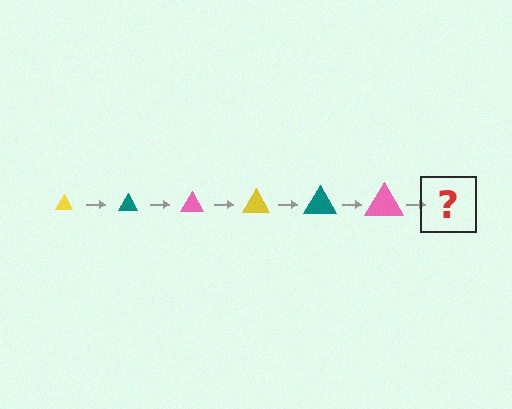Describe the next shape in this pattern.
It should be a yellow triangle, larger than the previous one.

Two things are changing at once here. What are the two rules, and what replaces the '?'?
The two rules are that the triangle grows larger each step and the color cycles through yellow, teal, and pink. The '?' should be a yellow triangle, larger than the previous one.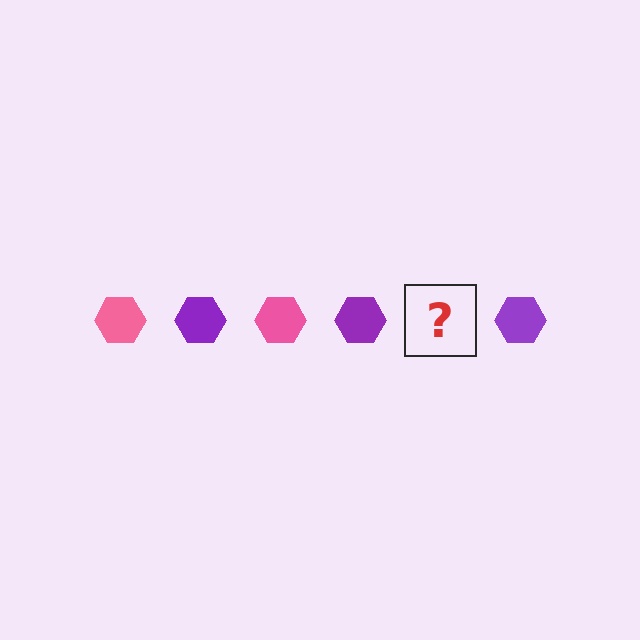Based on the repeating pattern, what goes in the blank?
The blank should be a pink hexagon.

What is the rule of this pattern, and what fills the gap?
The rule is that the pattern cycles through pink, purple hexagons. The gap should be filled with a pink hexagon.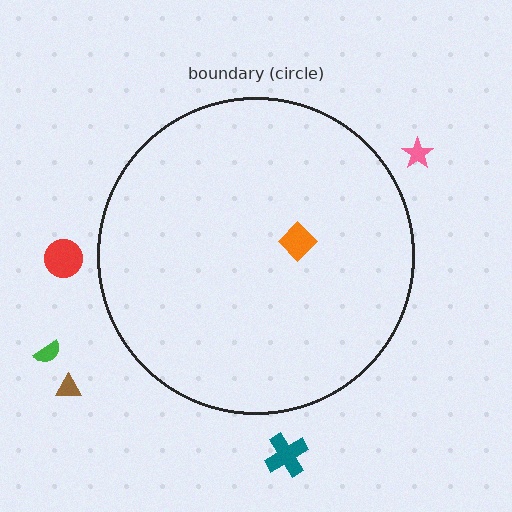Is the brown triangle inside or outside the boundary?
Outside.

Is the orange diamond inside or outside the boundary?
Inside.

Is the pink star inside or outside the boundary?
Outside.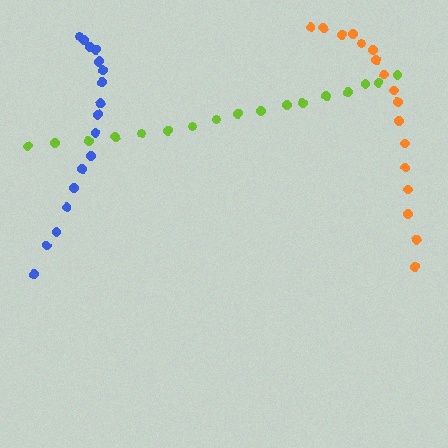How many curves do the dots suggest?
There are 3 distinct paths.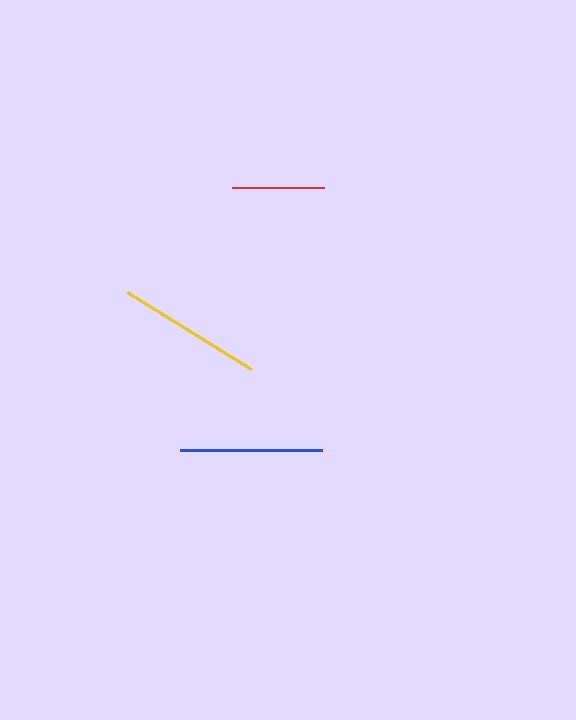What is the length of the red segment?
The red segment is approximately 93 pixels long.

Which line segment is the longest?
The yellow line is the longest at approximately 145 pixels.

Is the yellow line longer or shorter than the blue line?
The yellow line is longer than the blue line.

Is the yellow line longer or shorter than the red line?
The yellow line is longer than the red line.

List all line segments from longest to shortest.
From longest to shortest: yellow, blue, red.